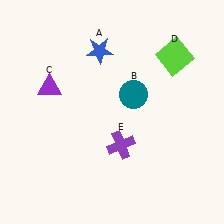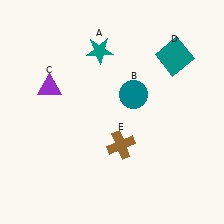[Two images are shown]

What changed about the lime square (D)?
In Image 1, D is lime. In Image 2, it changed to teal.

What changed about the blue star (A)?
In Image 1, A is blue. In Image 2, it changed to teal.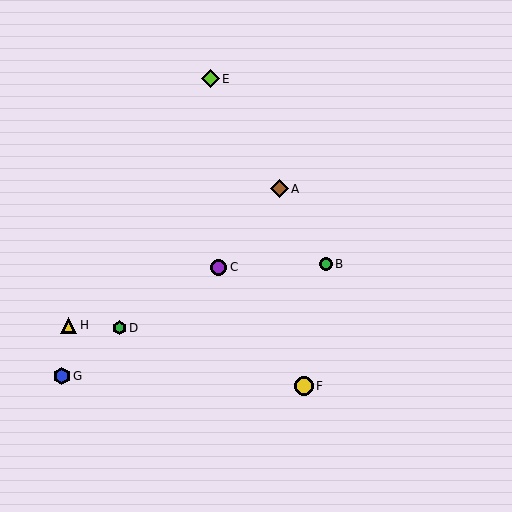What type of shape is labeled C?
Shape C is a purple circle.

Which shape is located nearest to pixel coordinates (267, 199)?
The brown diamond (labeled A) at (280, 189) is nearest to that location.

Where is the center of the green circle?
The center of the green circle is at (326, 264).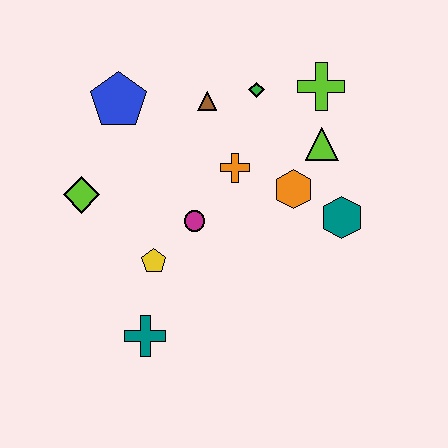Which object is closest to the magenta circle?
The yellow pentagon is closest to the magenta circle.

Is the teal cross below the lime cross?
Yes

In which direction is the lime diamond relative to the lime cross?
The lime diamond is to the left of the lime cross.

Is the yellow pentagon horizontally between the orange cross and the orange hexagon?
No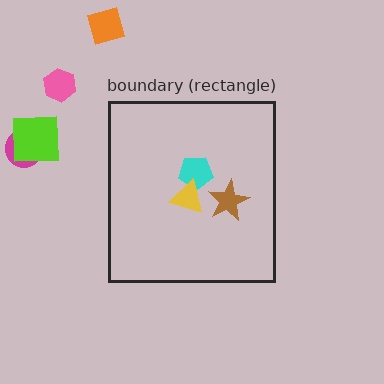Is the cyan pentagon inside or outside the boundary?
Inside.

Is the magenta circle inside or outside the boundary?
Outside.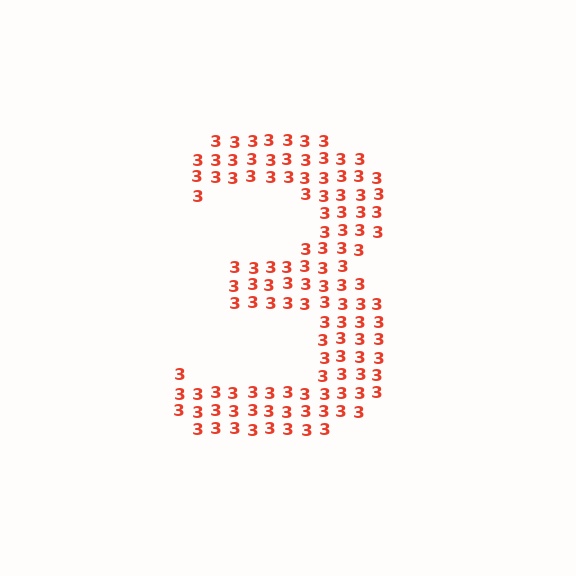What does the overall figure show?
The overall figure shows the digit 3.